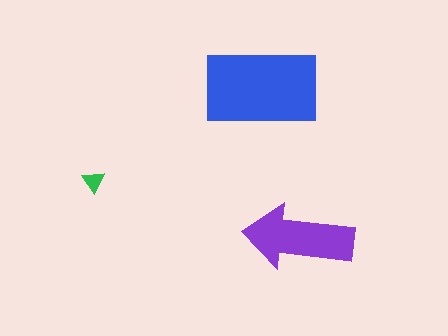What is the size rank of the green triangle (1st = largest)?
3rd.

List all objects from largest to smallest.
The blue rectangle, the purple arrow, the green triangle.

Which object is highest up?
The blue rectangle is topmost.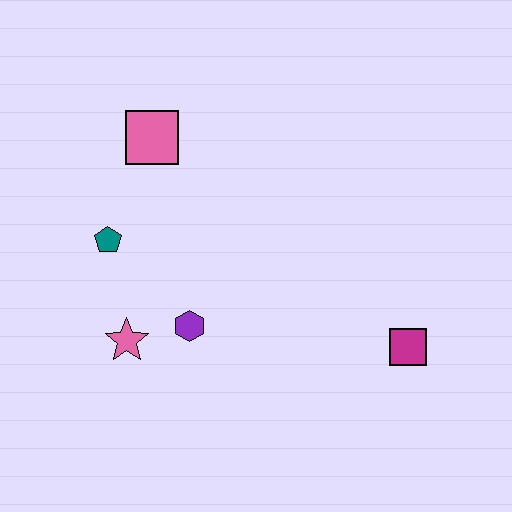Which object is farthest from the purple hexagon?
The magenta square is farthest from the purple hexagon.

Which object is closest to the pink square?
The teal pentagon is closest to the pink square.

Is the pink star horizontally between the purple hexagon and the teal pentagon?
Yes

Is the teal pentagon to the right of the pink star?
No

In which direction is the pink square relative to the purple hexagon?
The pink square is above the purple hexagon.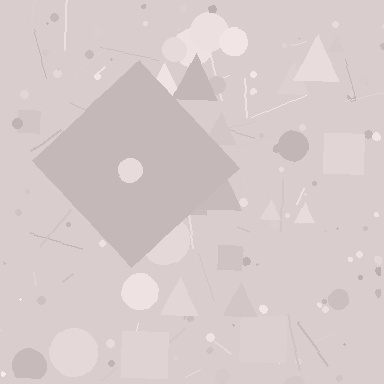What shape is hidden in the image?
A diamond is hidden in the image.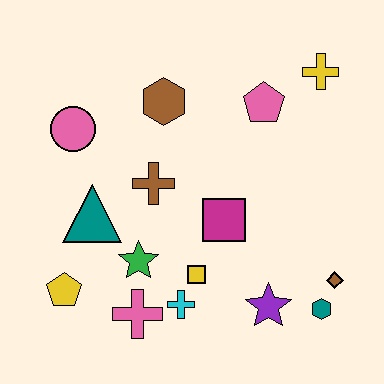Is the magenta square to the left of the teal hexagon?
Yes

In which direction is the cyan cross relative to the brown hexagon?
The cyan cross is below the brown hexagon.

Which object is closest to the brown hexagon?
The brown cross is closest to the brown hexagon.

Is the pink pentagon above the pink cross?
Yes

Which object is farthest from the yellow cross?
The yellow pentagon is farthest from the yellow cross.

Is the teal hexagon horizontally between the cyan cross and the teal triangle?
No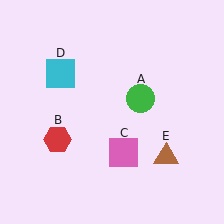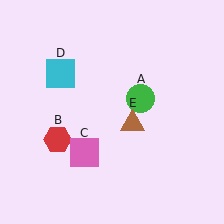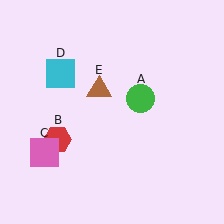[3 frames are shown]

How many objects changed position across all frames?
2 objects changed position: pink square (object C), brown triangle (object E).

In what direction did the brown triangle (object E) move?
The brown triangle (object E) moved up and to the left.